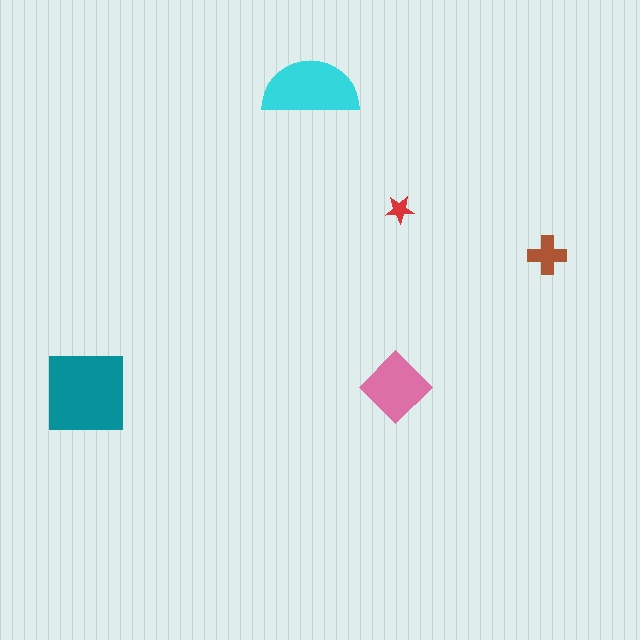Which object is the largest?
The teal square.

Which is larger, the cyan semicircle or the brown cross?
The cyan semicircle.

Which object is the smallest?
The red star.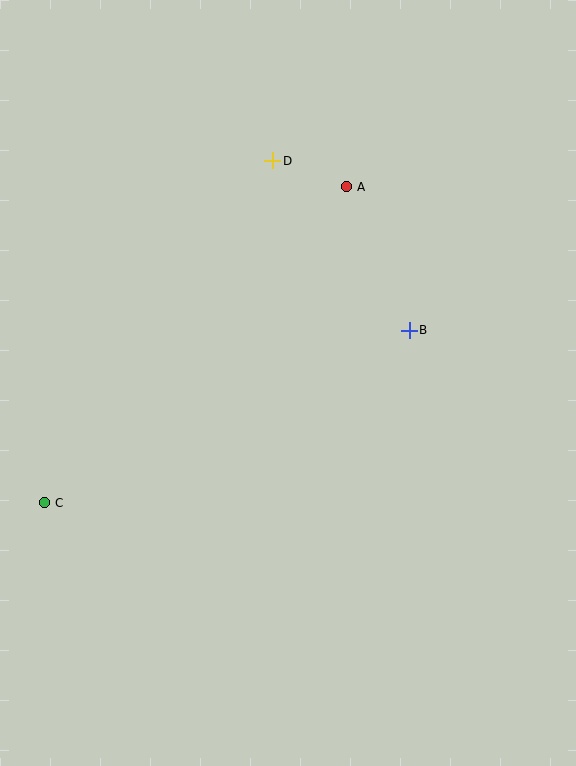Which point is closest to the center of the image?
Point B at (409, 330) is closest to the center.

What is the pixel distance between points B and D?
The distance between B and D is 217 pixels.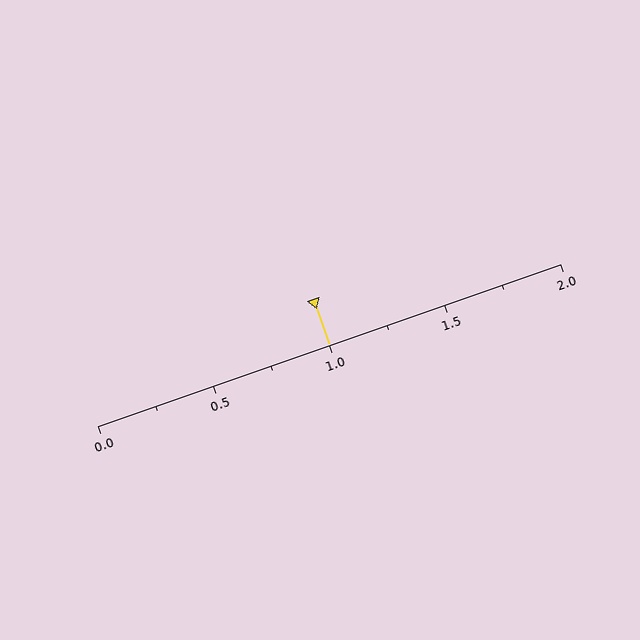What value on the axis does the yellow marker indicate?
The marker indicates approximately 1.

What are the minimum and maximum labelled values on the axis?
The axis runs from 0.0 to 2.0.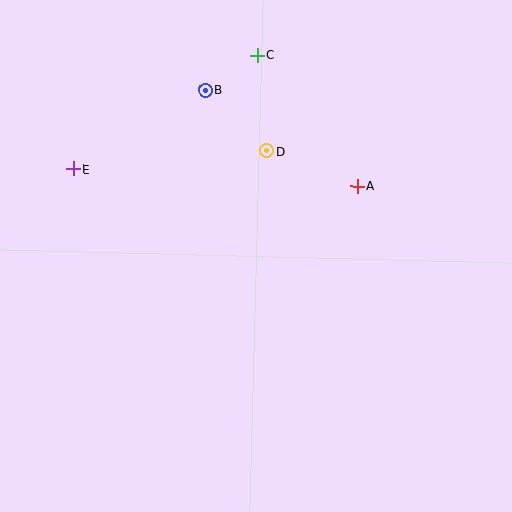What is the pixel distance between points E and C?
The distance between E and C is 217 pixels.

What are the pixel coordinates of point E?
Point E is at (73, 169).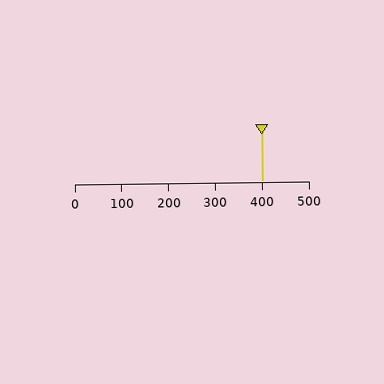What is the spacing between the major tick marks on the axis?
The major ticks are spaced 100 apart.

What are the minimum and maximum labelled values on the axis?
The axis runs from 0 to 500.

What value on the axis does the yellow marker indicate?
The marker indicates approximately 400.